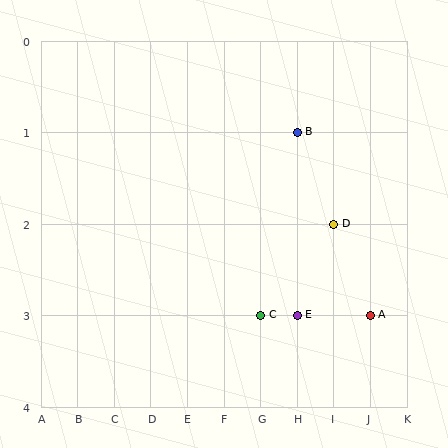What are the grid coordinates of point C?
Point C is at grid coordinates (G, 3).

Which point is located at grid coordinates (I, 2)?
Point D is at (I, 2).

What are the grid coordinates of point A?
Point A is at grid coordinates (J, 3).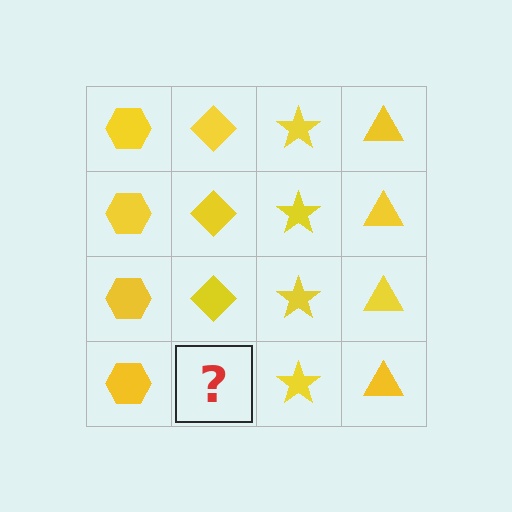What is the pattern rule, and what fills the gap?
The rule is that each column has a consistent shape. The gap should be filled with a yellow diamond.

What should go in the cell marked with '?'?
The missing cell should contain a yellow diamond.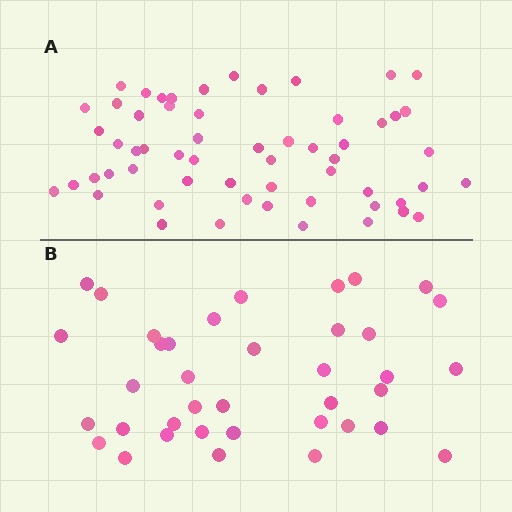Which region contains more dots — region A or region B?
Region A (the top region) has more dots.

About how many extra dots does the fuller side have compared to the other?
Region A has approximately 20 more dots than region B.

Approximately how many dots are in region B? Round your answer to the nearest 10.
About 40 dots. (The exact count is 38, which rounds to 40.)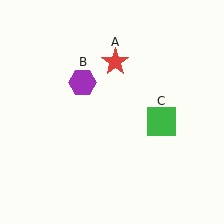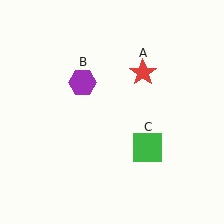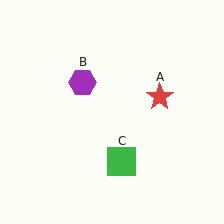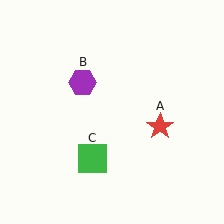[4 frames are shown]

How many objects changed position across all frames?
2 objects changed position: red star (object A), green square (object C).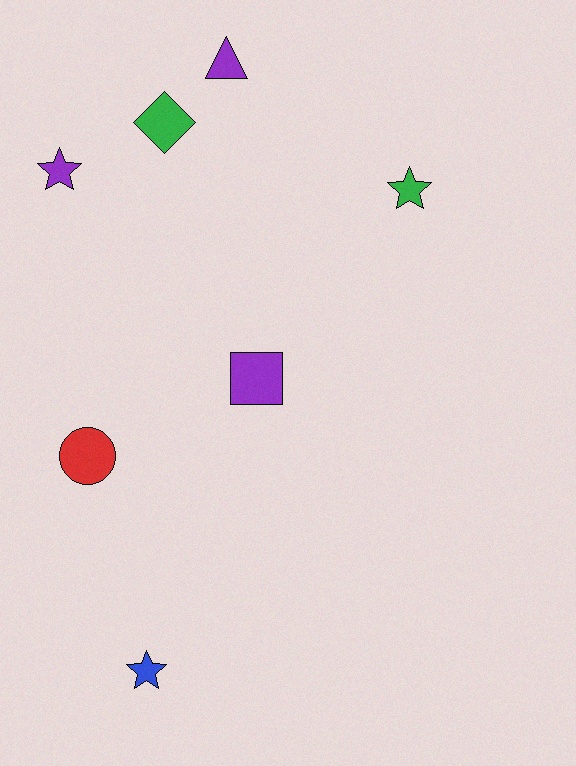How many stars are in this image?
There are 3 stars.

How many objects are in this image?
There are 7 objects.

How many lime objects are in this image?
There are no lime objects.